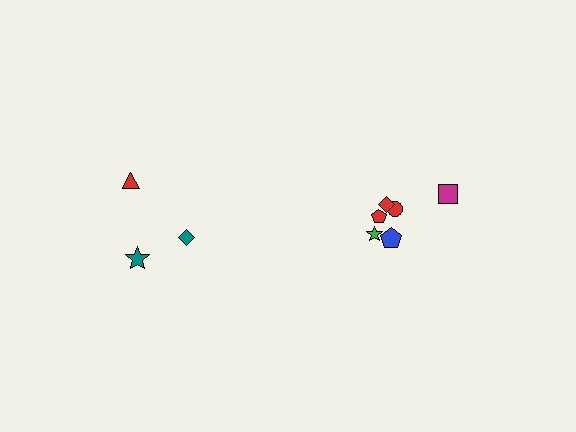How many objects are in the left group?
There are 3 objects.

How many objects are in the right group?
There are 6 objects.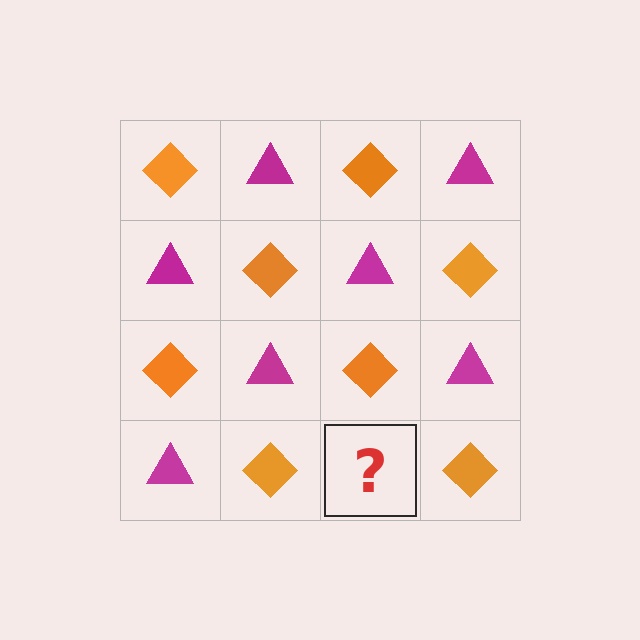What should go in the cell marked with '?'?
The missing cell should contain a magenta triangle.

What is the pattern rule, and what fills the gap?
The rule is that it alternates orange diamond and magenta triangle in a checkerboard pattern. The gap should be filled with a magenta triangle.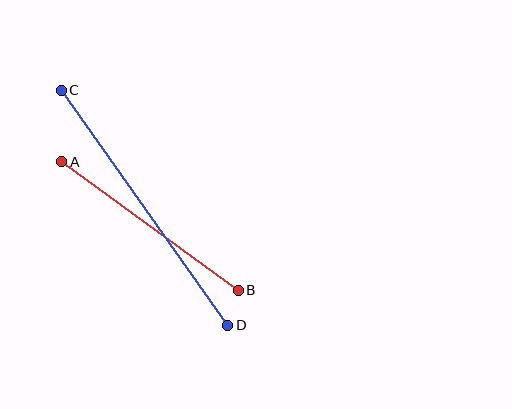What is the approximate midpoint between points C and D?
The midpoint is at approximately (145, 208) pixels.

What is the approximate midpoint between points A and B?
The midpoint is at approximately (150, 226) pixels.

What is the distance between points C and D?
The distance is approximately 288 pixels.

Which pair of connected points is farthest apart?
Points C and D are farthest apart.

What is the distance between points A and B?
The distance is approximately 219 pixels.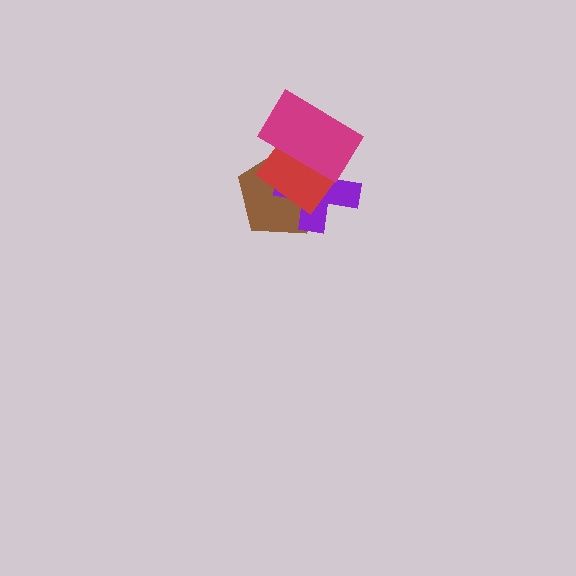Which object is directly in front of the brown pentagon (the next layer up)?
The purple cross is directly in front of the brown pentagon.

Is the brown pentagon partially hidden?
Yes, it is partially covered by another shape.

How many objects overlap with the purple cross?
3 objects overlap with the purple cross.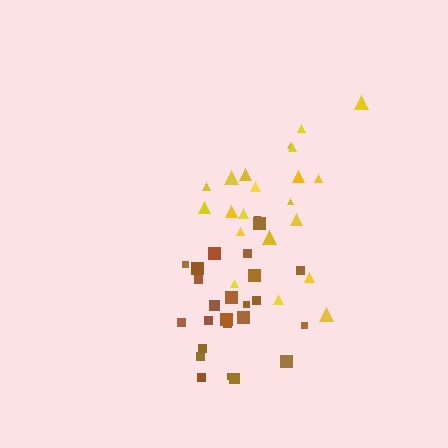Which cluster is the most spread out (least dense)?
Yellow.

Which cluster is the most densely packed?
Brown.